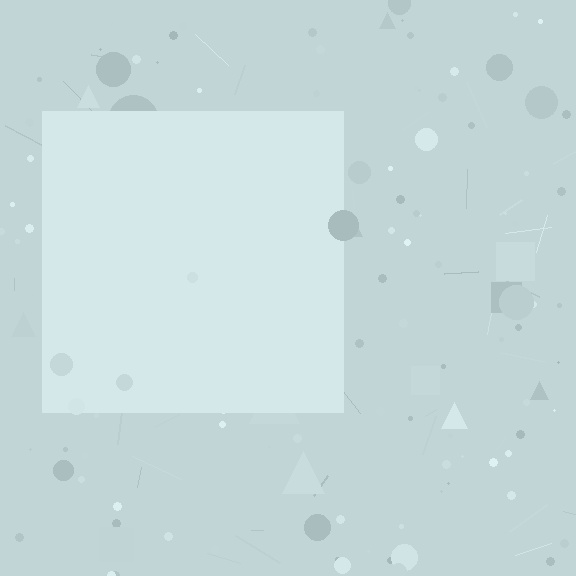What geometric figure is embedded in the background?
A square is embedded in the background.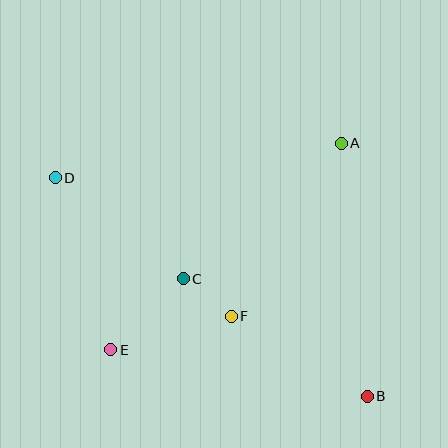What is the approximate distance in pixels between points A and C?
The distance between A and C is approximately 208 pixels.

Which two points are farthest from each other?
Points B and D are farthest from each other.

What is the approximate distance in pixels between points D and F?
The distance between D and F is approximately 224 pixels.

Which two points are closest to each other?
Points C and F are closest to each other.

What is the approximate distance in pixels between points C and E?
The distance between C and E is approximately 102 pixels.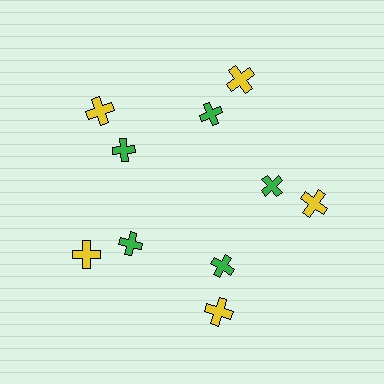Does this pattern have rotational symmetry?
Yes, this pattern has 5-fold rotational symmetry. It looks the same after rotating 72 degrees around the center.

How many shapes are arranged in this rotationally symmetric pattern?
There are 10 shapes, arranged in 5 groups of 2.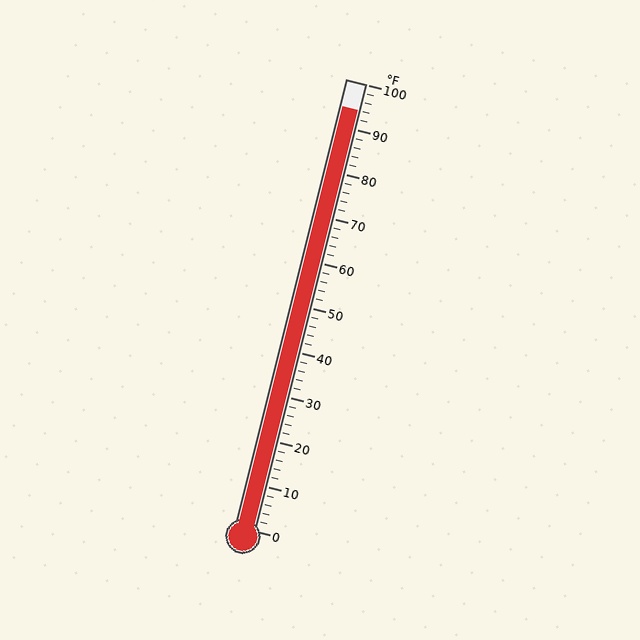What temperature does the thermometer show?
The thermometer shows approximately 94°F.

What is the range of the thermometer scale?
The thermometer scale ranges from 0°F to 100°F.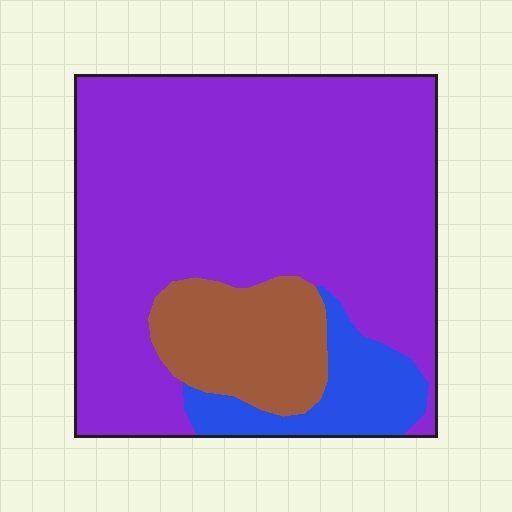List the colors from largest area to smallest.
From largest to smallest: purple, brown, blue.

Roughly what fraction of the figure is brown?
Brown takes up about one sixth (1/6) of the figure.